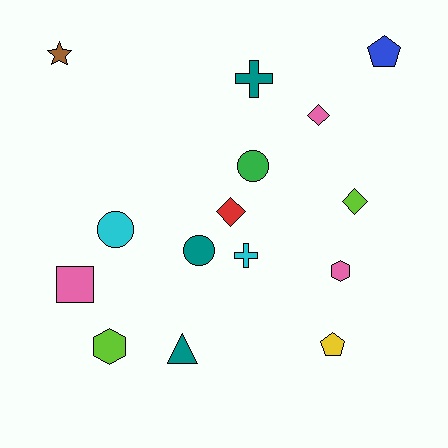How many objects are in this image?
There are 15 objects.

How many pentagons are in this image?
There are 2 pentagons.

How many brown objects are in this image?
There is 1 brown object.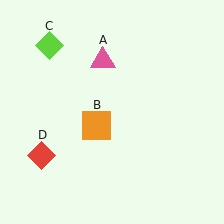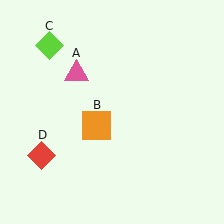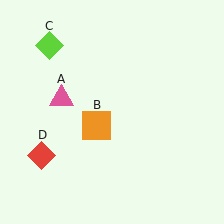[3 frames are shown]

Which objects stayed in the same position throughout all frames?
Orange square (object B) and lime diamond (object C) and red diamond (object D) remained stationary.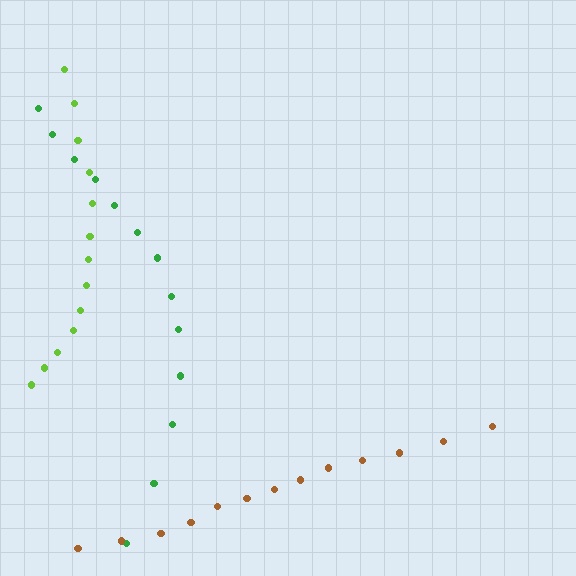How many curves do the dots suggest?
There are 3 distinct paths.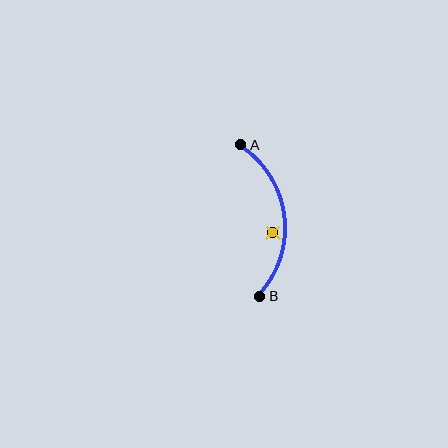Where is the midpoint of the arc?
The arc midpoint is the point on the curve farthest from the straight line joining A and B. It sits to the right of that line.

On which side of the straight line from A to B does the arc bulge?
The arc bulges to the right of the straight line connecting A and B.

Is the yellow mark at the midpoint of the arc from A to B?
No — the yellow mark does not lie on the arc at all. It sits slightly inside the curve.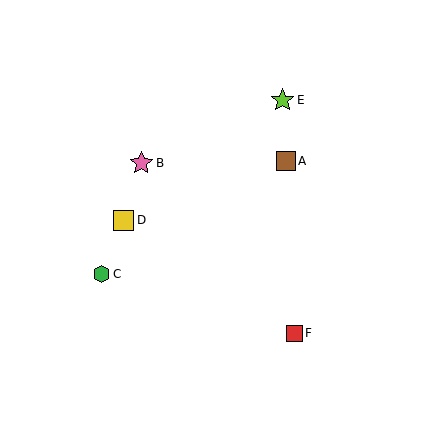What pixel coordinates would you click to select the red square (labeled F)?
Click at (294, 333) to select the red square F.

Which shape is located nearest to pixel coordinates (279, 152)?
The brown square (labeled A) at (286, 161) is nearest to that location.